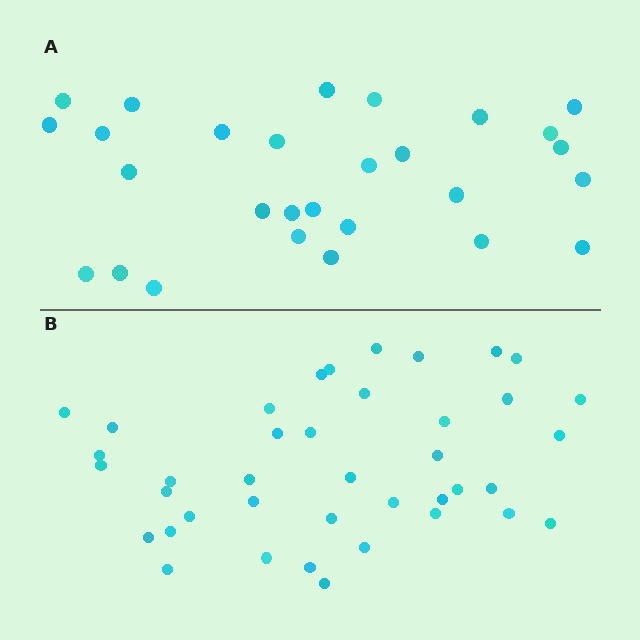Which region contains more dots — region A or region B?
Region B (the bottom region) has more dots.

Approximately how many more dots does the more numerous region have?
Region B has roughly 12 or so more dots than region A.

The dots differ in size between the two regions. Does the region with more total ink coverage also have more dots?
No. Region A has more total ink coverage because its dots are larger, but region B actually contains more individual dots. Total area can be misleading — the number of items is what matters here.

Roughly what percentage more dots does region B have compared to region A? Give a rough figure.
About 45% more.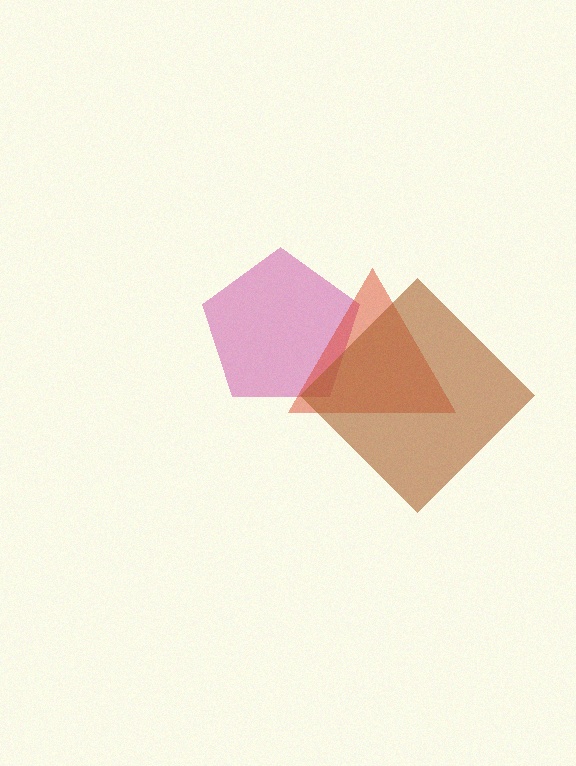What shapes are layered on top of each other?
The layered shapes are: a magenta pentagon, a red triangle, a brown diamond.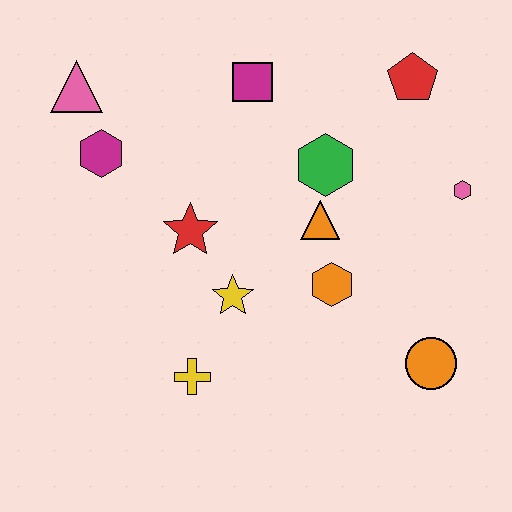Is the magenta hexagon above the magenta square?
No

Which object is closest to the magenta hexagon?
The pink triangle is closest to the magenta hexagon.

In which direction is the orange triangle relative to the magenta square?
The orange triangle is below the magenta square.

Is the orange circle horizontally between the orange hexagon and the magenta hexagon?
No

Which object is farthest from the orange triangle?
The pink triangle is farthest from the orange triangle.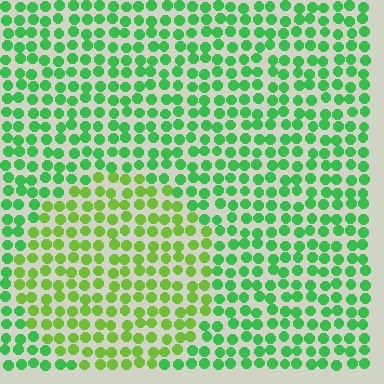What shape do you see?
I see a circle.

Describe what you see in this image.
The image is filled with small green elements in a uniform arrangement. A circle-shaped region is visible where the elements are tinted to a slightly different hue, forming a subtle color boundary.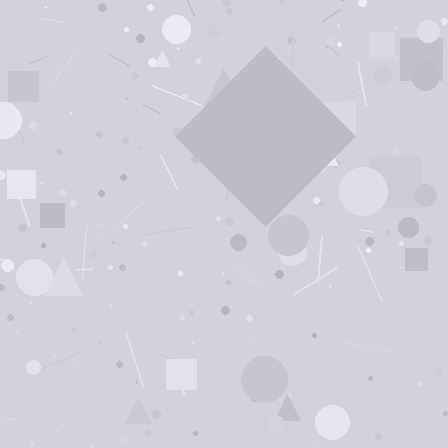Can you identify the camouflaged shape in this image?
The camouflaged shape is a diamond.